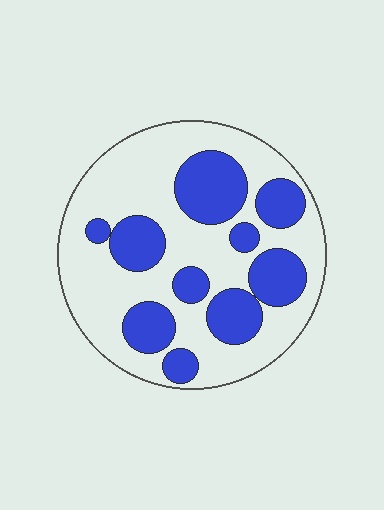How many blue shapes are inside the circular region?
10.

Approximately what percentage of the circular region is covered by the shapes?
Approximately 35%.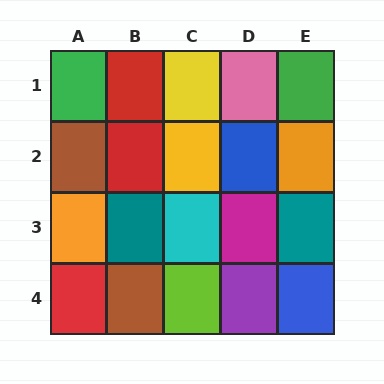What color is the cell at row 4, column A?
Red.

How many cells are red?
3 cells are red.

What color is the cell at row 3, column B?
Teal.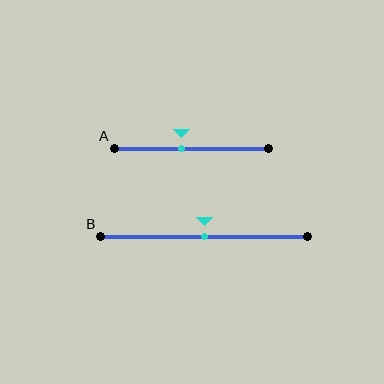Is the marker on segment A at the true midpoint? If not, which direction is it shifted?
No, the marker on segment A is shifted to the left by about 7% of the segment length.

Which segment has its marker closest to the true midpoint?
Segment B has its marker closest to the true midpoint.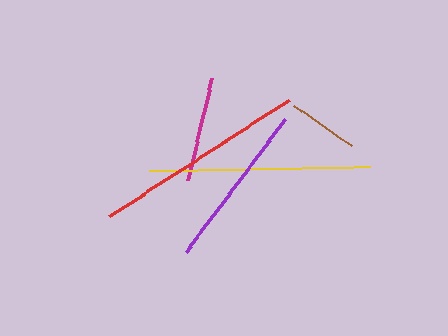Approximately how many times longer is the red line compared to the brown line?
The red line is approximately 3.1 times the length of the brown line.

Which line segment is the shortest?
The brown line is the shortest at approximately 70 pixels.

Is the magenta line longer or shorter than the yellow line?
The yellow line is longer than the magenta line.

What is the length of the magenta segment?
The magenta segment is approximately 104 pixels long.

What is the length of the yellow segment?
The yellow segment is approximately 221 pixels long.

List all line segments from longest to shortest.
From longest to shortest: yellow, red, purple, magenta, brown.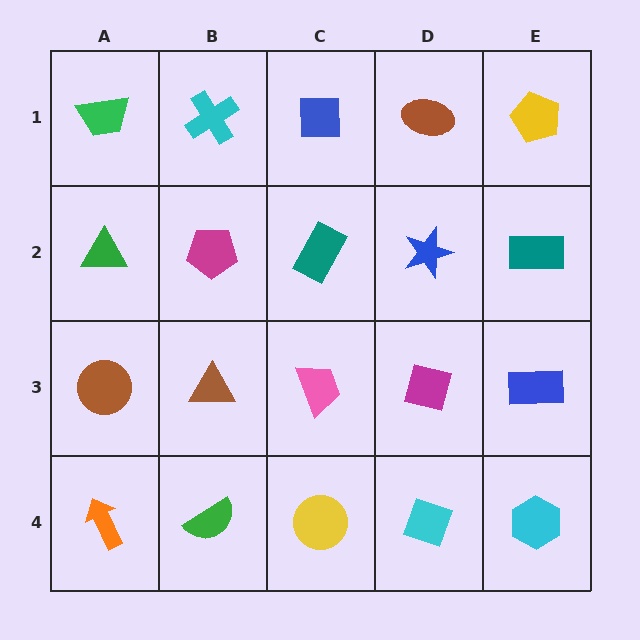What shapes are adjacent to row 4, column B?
A brown triangle (row 3, column B), an orange arrow (row 4, column A), a yellow circle (row 4, column C).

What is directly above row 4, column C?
A pink trapezoid.